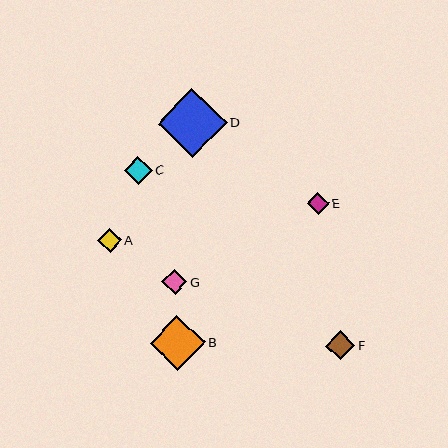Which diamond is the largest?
Diamond D is the largest with a size of approximately 69 pixels.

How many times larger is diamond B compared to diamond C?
Diamond B is approximately 1.9 times the size of diamond C.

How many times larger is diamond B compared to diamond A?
Diamond B is approximately 2.3 times the size of diamond A.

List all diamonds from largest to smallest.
From largest to smallest: D, B, F, C, G, A, E.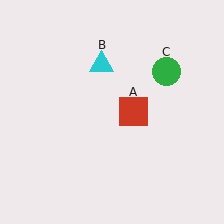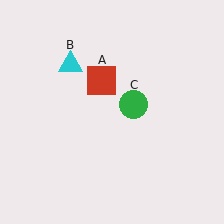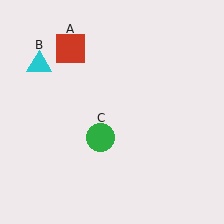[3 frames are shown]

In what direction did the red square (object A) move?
The red square (object A) moved up and to the left.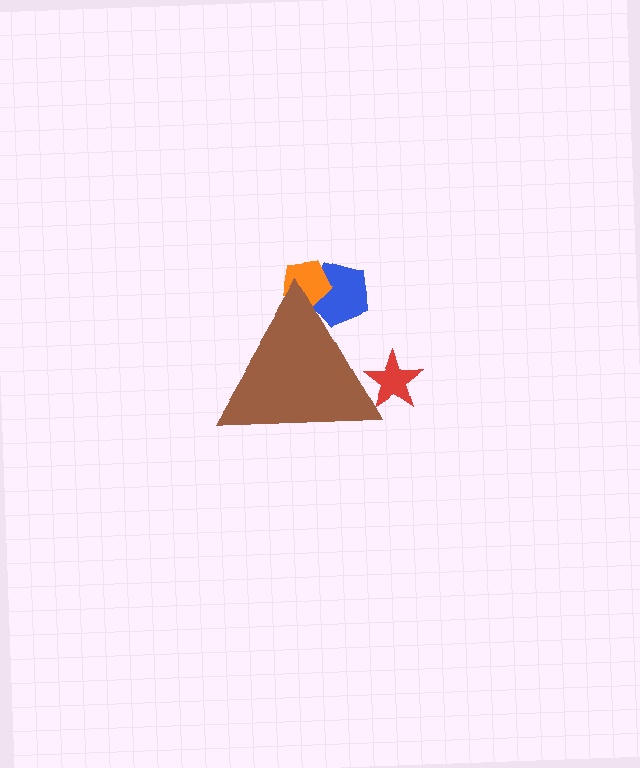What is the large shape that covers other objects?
A brown triangle.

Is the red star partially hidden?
Yes, the red star is partially hidden behind the brown triangle.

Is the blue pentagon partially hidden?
Yes, the blue pentagon is partially hidden behind the brown triangle.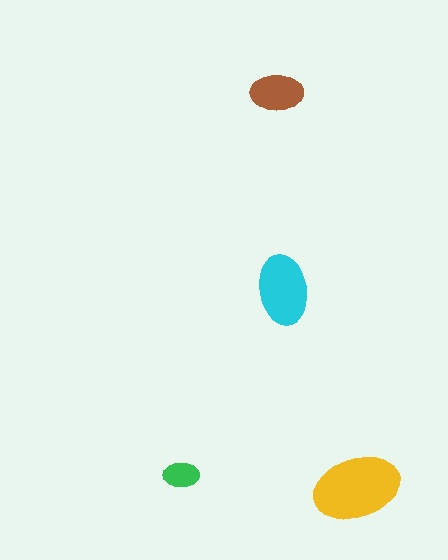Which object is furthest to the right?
The yellow ellipse is rightmost.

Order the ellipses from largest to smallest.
the yellow one, the cyan one, the brown one, the green one.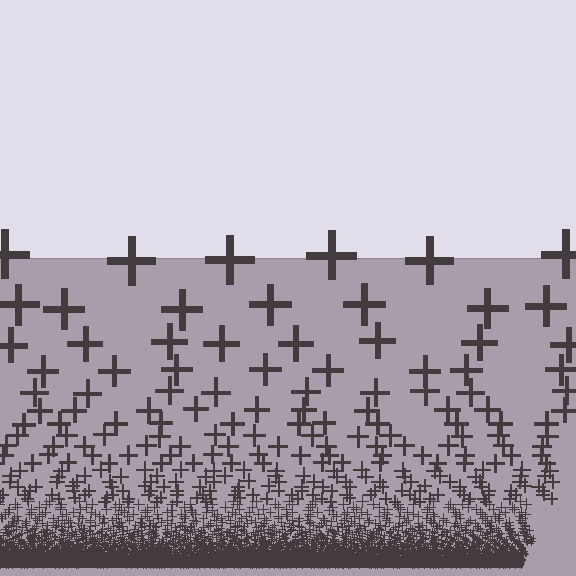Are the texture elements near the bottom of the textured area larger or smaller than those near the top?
Smaller. The gradient is inverted — elements near the bottom are smaller and denser.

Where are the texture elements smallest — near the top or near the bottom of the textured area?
Near the bottom.